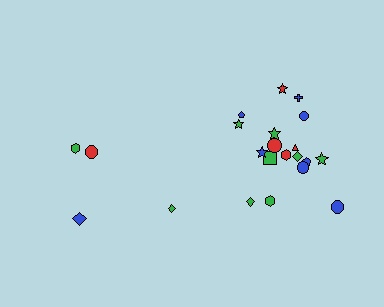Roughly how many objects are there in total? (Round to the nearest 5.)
Roughly 20 objects in total.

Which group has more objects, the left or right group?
The right group.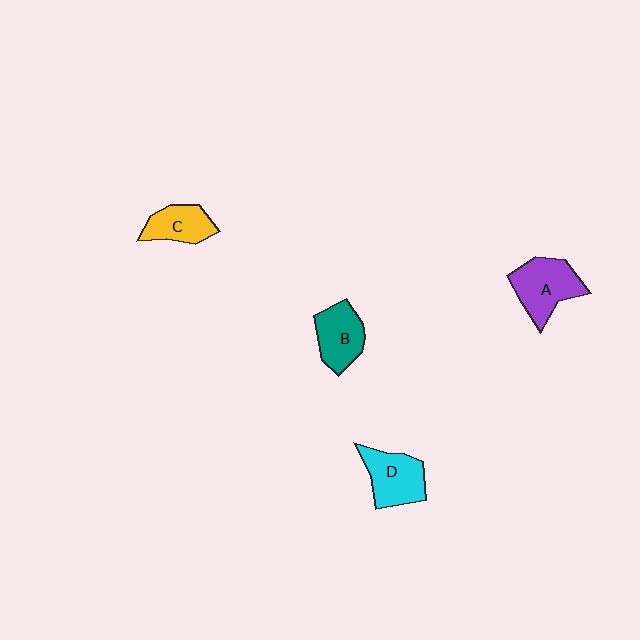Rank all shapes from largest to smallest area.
From largest to smallest: A (purple), D (cyan), B (teal), C (yellow).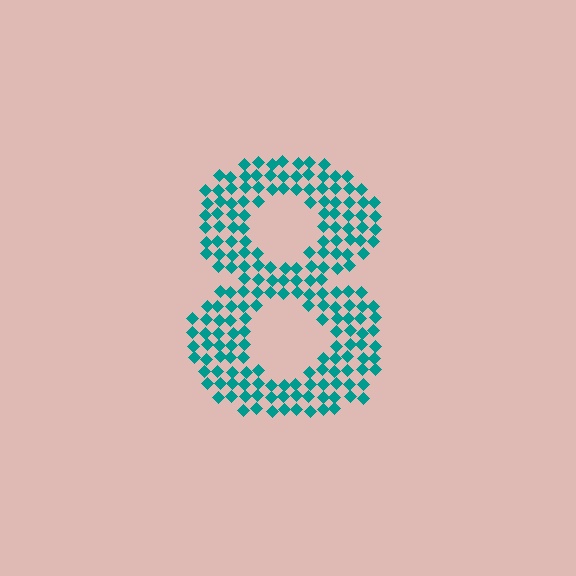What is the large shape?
The large shape is the digit 8.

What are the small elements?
The small elements are diamonds.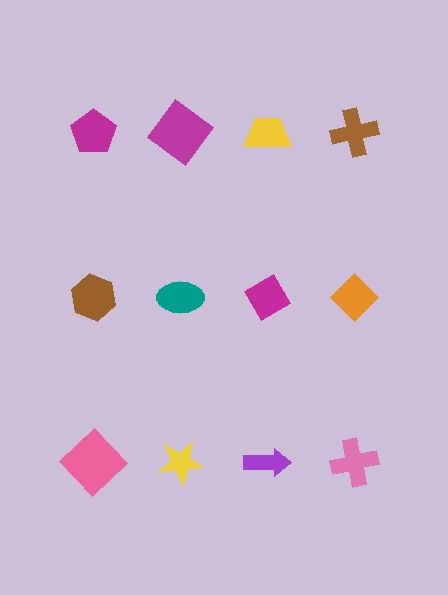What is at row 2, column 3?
A magenta diamond.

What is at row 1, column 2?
A magenta diamond.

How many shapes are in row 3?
4 shapes.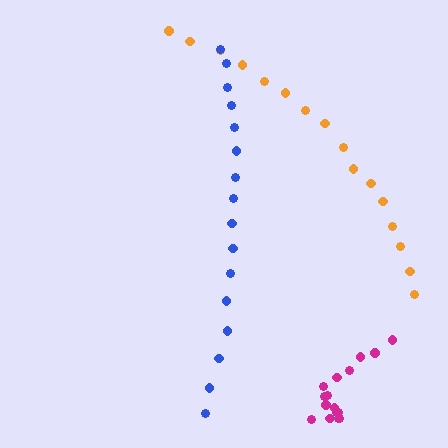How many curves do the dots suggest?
There are 3 distinct paths.